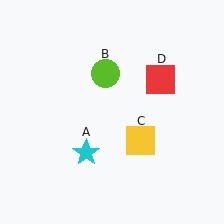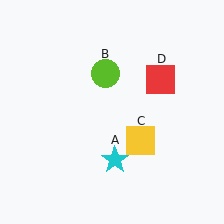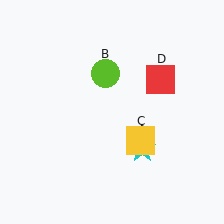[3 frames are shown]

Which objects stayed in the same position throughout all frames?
Lime circle (object B) and yellow square (object C) and red square (object D) remained stationary.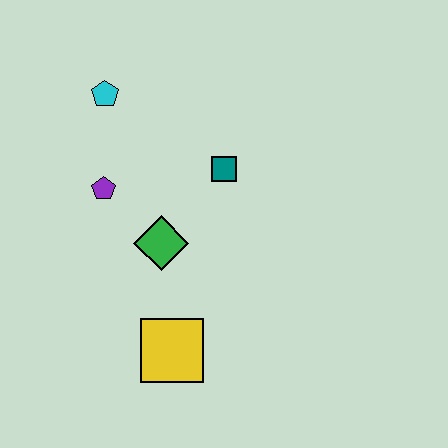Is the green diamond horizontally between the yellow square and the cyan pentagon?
Yes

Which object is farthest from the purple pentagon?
The yellow square is farthest from the purple pentagon.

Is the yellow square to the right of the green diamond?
Yes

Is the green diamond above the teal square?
No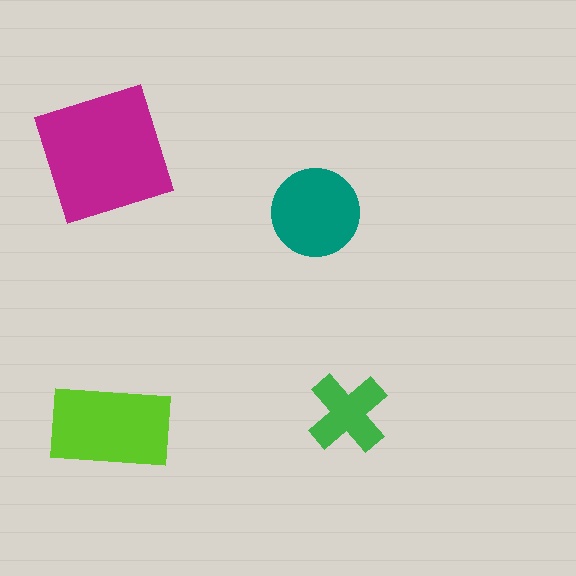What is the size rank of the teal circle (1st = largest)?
3rd.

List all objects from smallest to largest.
The green cross, the teal circle, the lime rectangle, the magenta square.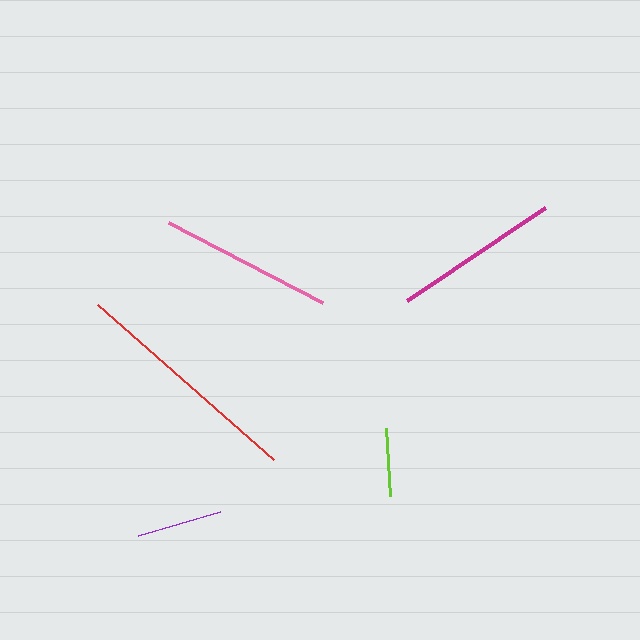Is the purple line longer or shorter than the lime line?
The purple line is longer than the lime line.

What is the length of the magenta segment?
The magenta segment is approximately 166 pixels long.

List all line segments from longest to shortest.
From longest to shortest: red, pink, magenta, purple, lime.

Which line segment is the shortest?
The lime line is the shortest at approximately 68 pixels.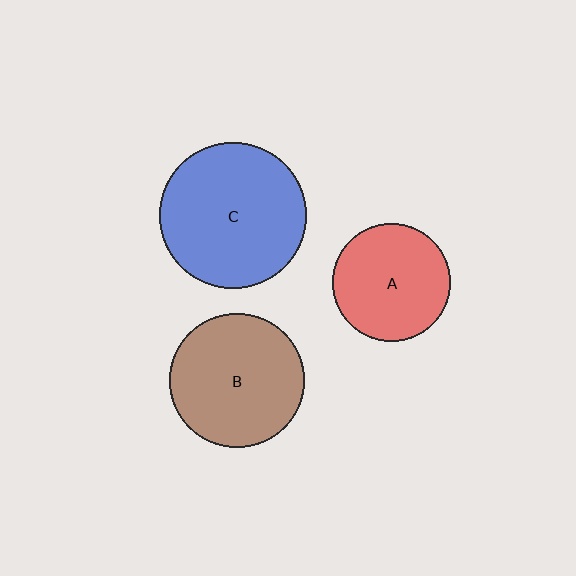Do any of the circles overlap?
No, none of the circles overlap.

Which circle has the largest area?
Circle C (blue).